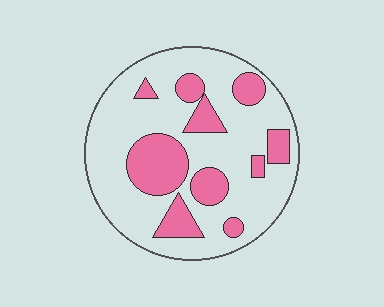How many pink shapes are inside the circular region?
10.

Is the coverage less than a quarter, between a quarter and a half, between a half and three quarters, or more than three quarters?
Between a quarter and a half.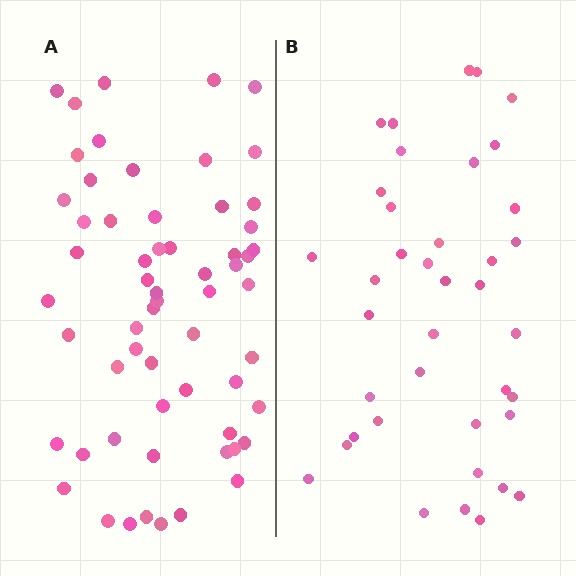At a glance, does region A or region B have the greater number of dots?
Region A (the left region) has more dots.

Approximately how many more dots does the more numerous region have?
Region A has approximately 20 more dots than region B.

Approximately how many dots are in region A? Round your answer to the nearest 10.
About 60 dots.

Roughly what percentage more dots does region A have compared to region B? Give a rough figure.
About 55% more.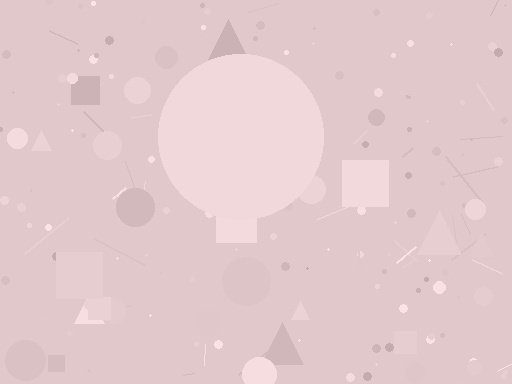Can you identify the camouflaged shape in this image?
The camouflaged shape is a circle.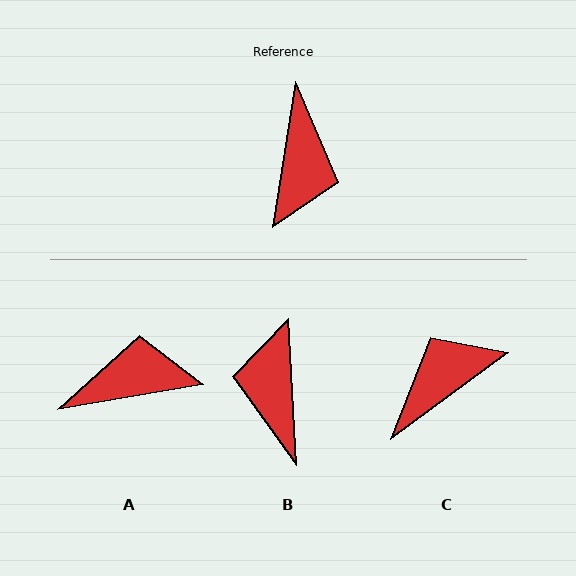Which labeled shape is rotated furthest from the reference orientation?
B, about 168 degrees away.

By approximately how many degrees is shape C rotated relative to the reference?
Approximately 135 degrees counter-clockwise.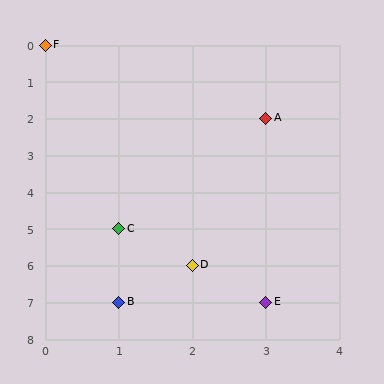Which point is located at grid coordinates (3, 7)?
Point E is at (3, 7).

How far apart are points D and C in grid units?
Points D and C are 1 column and 1 row apart (about 1.4 grid units diagonally).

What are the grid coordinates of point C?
Point C is at grid coordinates (1, 5).